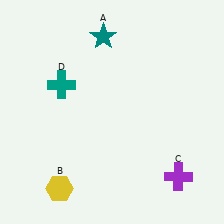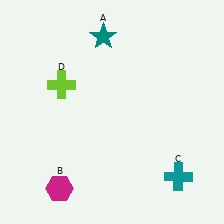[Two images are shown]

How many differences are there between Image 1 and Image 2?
There are 3 differences between the two images.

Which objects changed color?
B changed from yellow to magenta. C changed from purple to teal. D changed from teal to lime.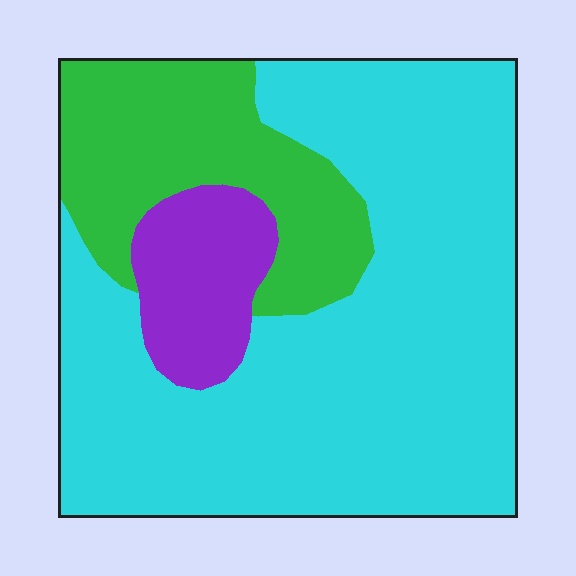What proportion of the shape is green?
Green covers 22% of the shape.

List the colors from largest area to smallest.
From largest to smallest: cyan, green, purple.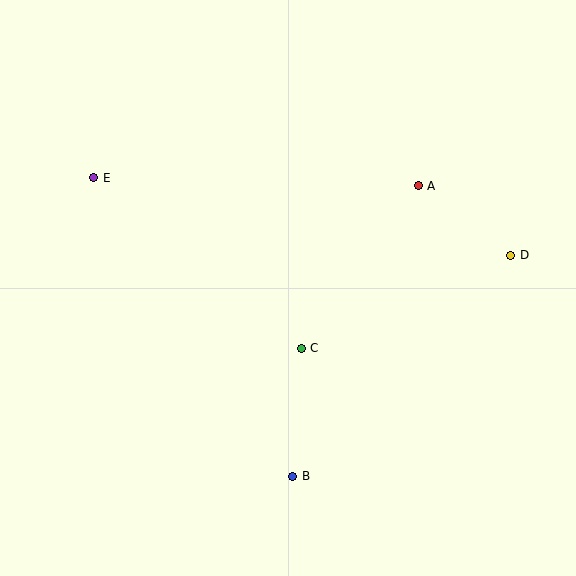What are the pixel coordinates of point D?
Point D is at (511, 255).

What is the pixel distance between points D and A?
The distance between D and A is 116 pixels.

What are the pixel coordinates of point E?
Point E is at (94, 178).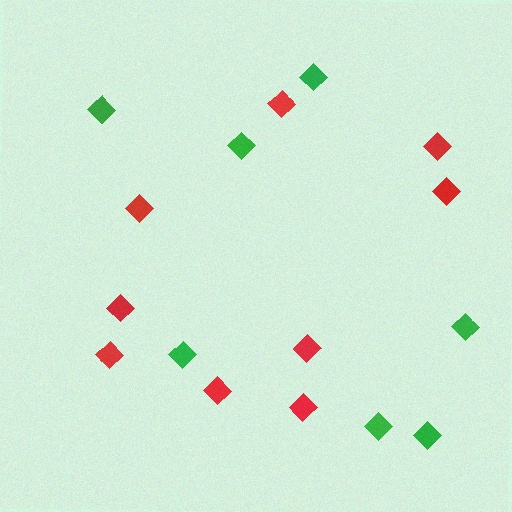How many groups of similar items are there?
There are 2 groups: one group of green diamonds (7) and one group of red diamonds (9).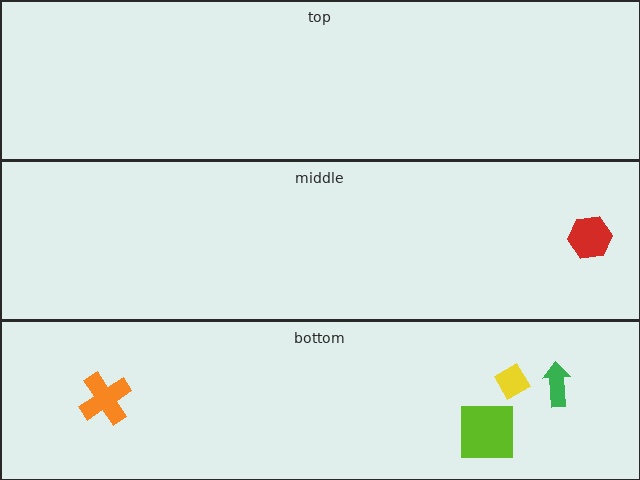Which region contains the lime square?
The bottom region.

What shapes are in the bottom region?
The orange cross, the yellow diamond, the lime square, the green arrow.